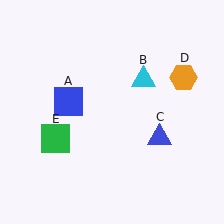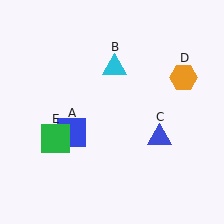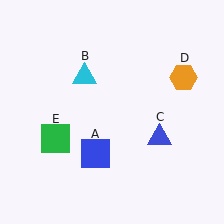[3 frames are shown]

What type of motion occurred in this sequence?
The blue square (object A), cyan triangle (object B) rotated counterclockwise around the center of the scene.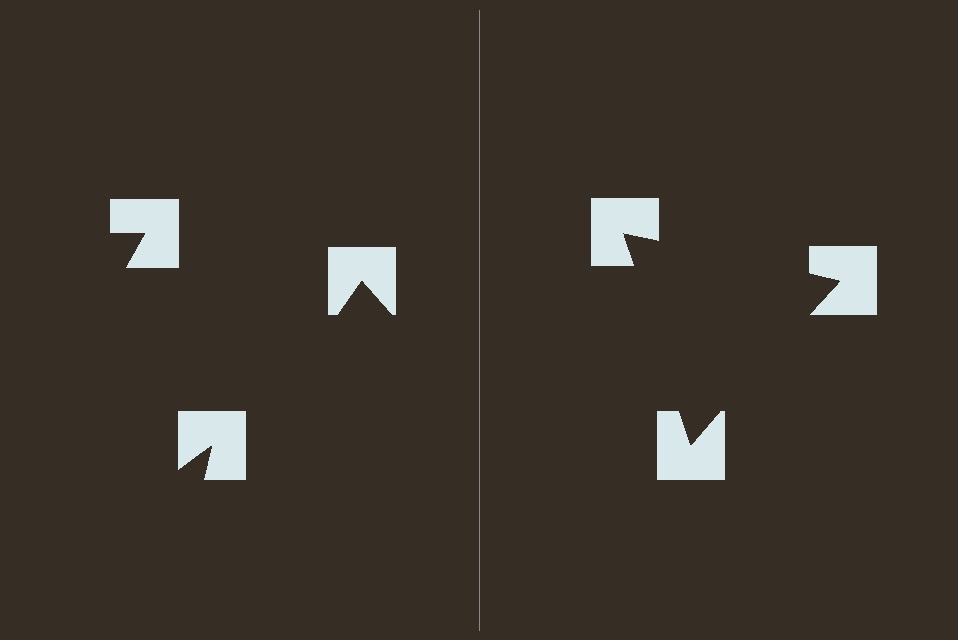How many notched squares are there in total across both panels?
6 — 3 on each side.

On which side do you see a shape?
An illusory triangle appears on the right side. On the left side the wedge cuts are rotated, so no coherent shape forms.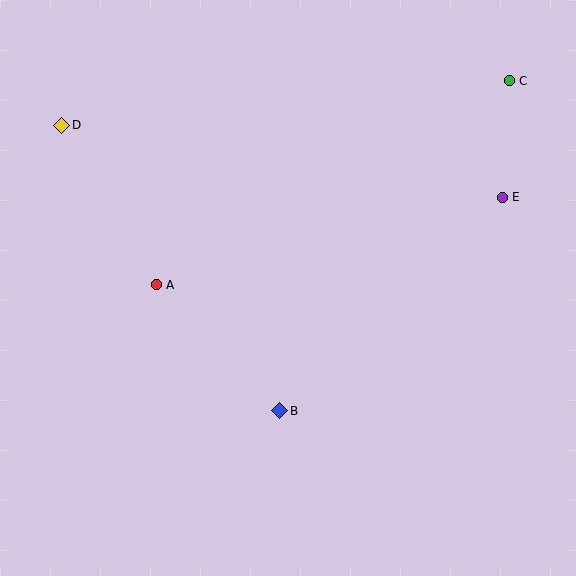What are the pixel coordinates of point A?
Point A is at (156, 285).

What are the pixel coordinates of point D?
Point D is at (62, 125).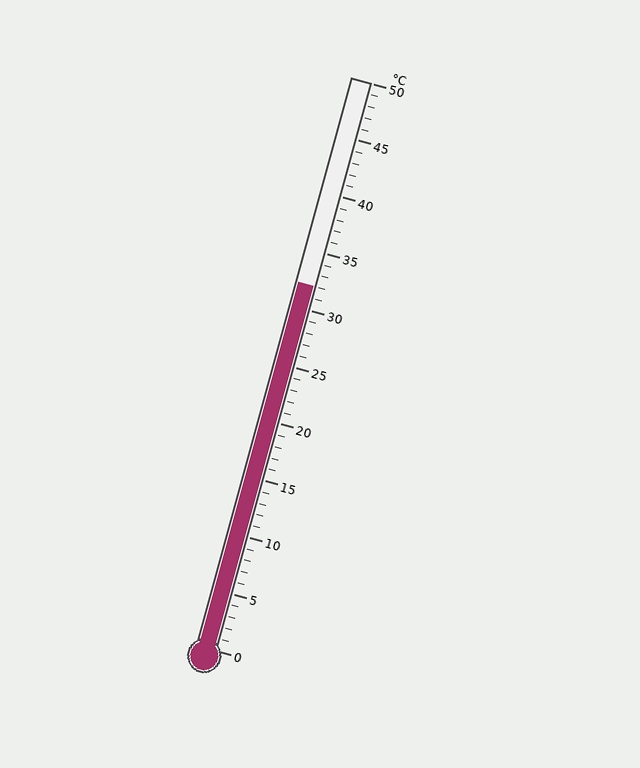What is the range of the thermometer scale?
The thermometer scale ranges from 0°C to 50°C.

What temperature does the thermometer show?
The thermometer shows approximately 32°C.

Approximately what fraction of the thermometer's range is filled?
The thermometer is filled to approximately 65% of its range.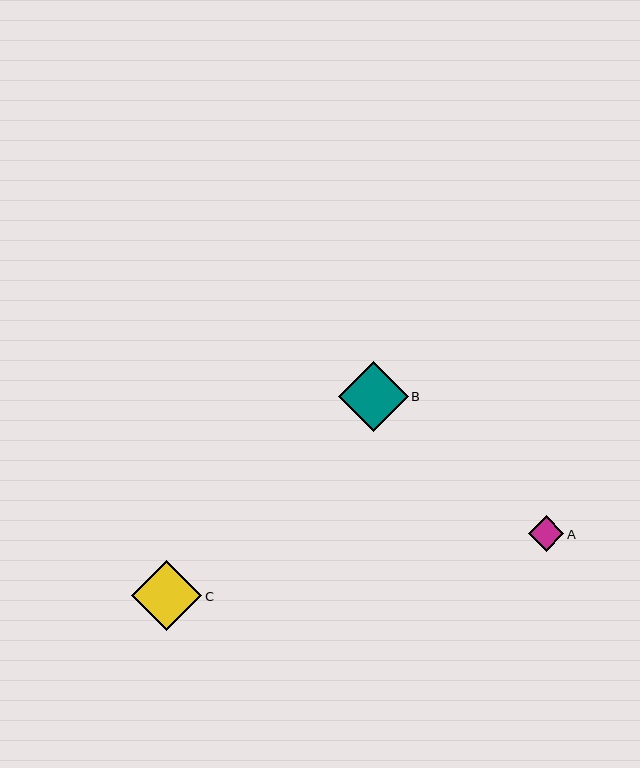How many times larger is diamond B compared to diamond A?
Diamond B is approximately 2.0 times the size of diamond A.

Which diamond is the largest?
Diamond C is the largest with a size of approximately 70 pixels.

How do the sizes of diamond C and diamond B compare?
Diamond C and diamond B are approximately the same size.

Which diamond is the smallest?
Diamond A is the smallest with a size of approximately 36 pixels.